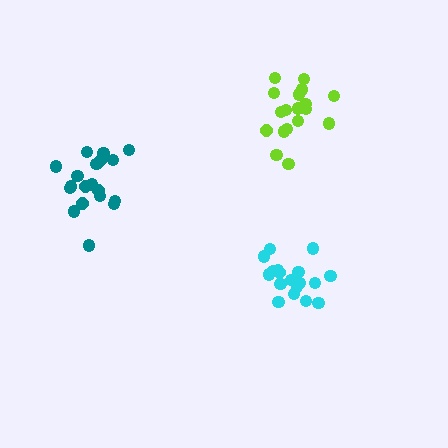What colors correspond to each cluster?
The clusters are colored: lime, cyan, teal.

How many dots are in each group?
Group 1: 18 dots, Group 2: 18 dots, Group 3: 20 dots (56 total).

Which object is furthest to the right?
The lime cluster is rightmost.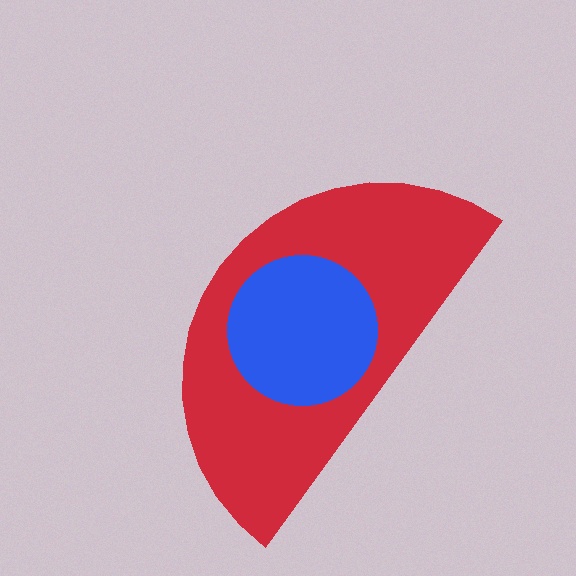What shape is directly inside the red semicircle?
The blue circle.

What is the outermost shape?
The red semicircle.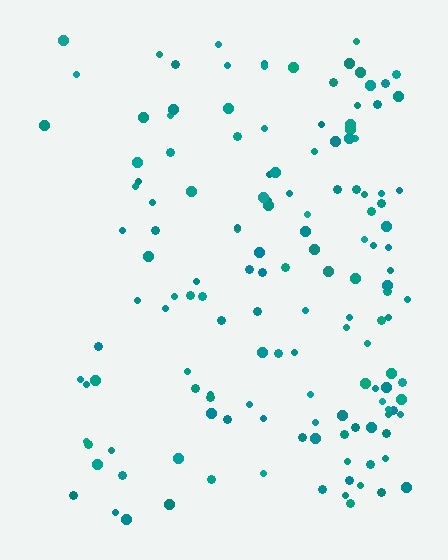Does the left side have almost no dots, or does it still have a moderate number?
Still a moderate number, just noticeably fewer than the right.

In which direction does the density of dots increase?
From left to right, with the right side densest.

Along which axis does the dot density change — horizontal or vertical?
Horizontal.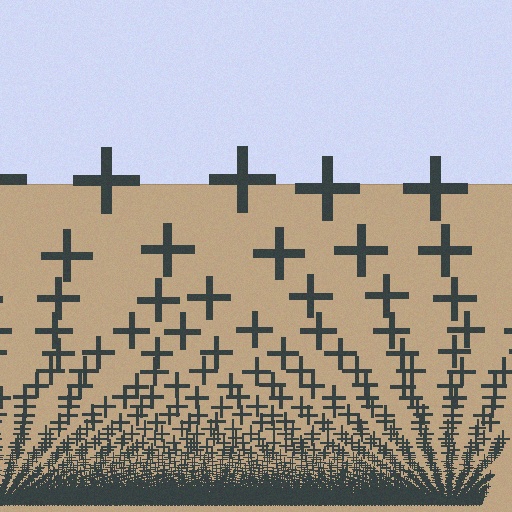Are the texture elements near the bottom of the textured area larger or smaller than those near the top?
Smaller. The gradient is inverted — elements near the bottom are smaller and denser.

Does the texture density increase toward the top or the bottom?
Density increases toward the bottom.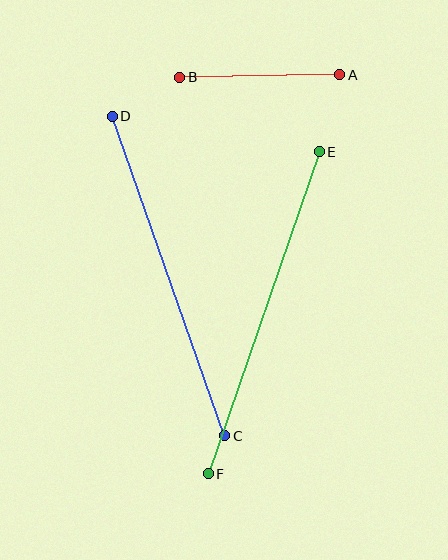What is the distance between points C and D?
The distance is approximately 339 pixels.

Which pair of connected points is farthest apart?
Points E and F are farthest apart.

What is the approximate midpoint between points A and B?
The midpoint is at approximately (260, 76) pixels.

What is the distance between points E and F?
The distance is approximately 341 pixels.